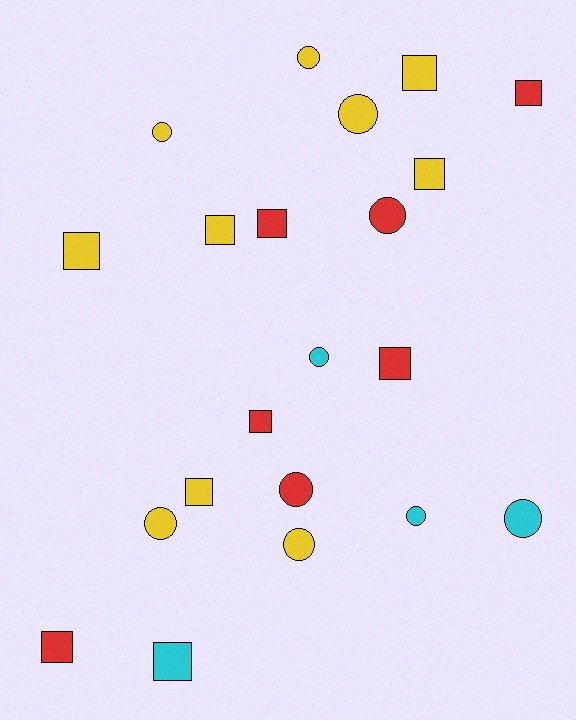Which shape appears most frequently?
Square, with 11 objects.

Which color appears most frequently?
Yellow, with 10 objects.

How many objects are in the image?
There are 21 objects.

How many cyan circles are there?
There are 3 cyan circles.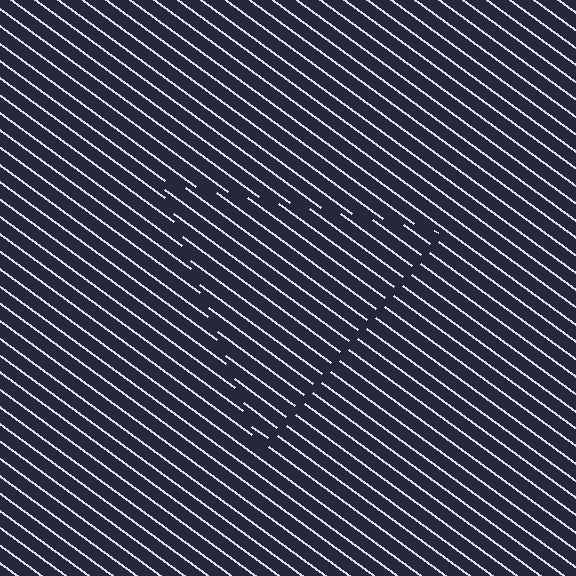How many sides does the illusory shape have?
3 sides — the line-ends trace a triangle.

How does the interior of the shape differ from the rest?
The interior of the shape contains the same grating, shifted by half a period — the contour is defined by the phase discontinuity where line-ends from the inner and outer gratings abut.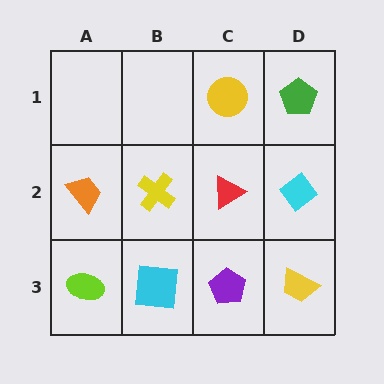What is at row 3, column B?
A cyan square.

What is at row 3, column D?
A yellow trapezoid.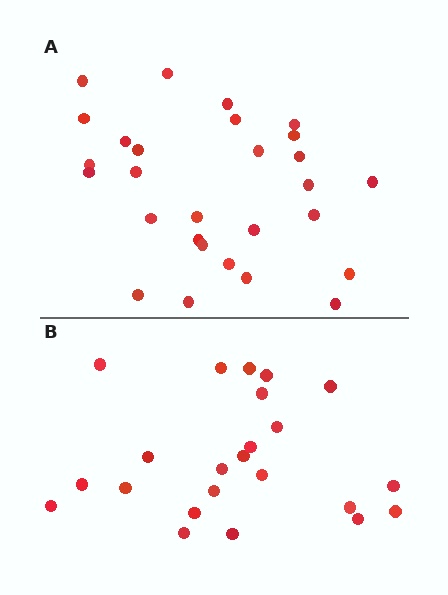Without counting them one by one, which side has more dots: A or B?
Region A (the top region) has more dots.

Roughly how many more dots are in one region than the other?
Region A has about 5 more dots than region B.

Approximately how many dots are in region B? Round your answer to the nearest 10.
About 20 dots. (The exact count is 23, which rounds to 20.)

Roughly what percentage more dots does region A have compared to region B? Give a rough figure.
About 20% more.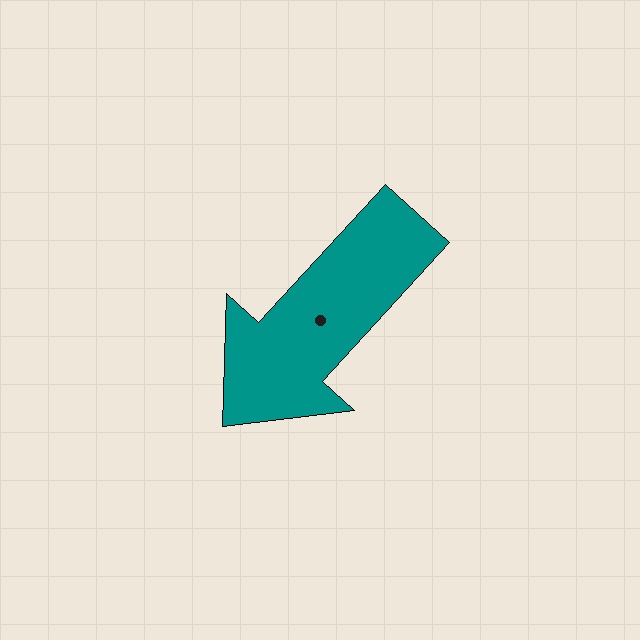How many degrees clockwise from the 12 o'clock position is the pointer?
Approximately 222 degrees.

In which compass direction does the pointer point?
Southwest.